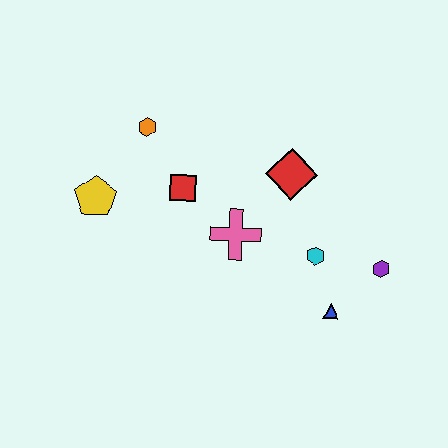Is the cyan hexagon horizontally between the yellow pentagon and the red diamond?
No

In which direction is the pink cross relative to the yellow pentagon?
The pink cross is to the right of the yellow pentagon.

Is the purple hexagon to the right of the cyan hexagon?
Yes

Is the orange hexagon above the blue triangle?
Yes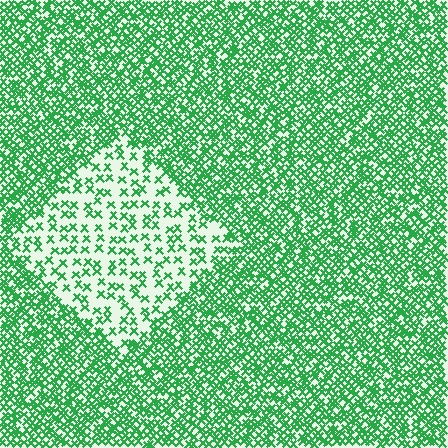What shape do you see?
I see a diamond.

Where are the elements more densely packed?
The elements are more densely packed outside the diamond boundary.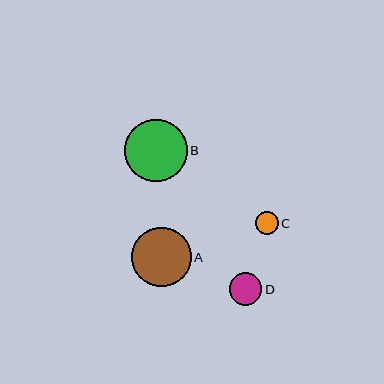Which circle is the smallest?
Circle C is the smallest with a size of approximately 23 pixels.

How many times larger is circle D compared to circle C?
Circle D is approximately 1.4 times the size of circle C.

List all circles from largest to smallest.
From largest to smallest: B, A, D, C.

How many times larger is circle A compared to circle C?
Circle A is approximately 2.6 times the size of circle C.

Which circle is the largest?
Circle B is the largest with a size of approximately 62 pixels.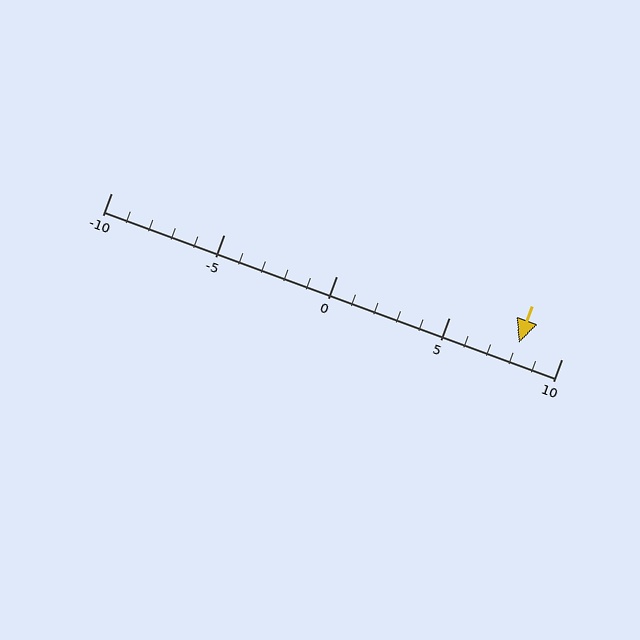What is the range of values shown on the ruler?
The ruler shows values from -10 to 10.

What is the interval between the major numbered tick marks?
The major tick marks are spaced 5 units apart.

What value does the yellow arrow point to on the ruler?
The yellow arrow points to approximately 8.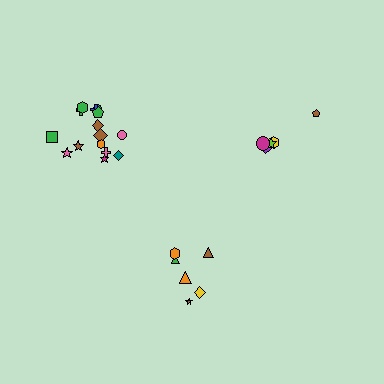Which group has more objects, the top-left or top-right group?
The top-left group.